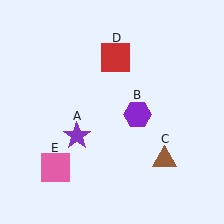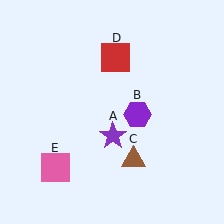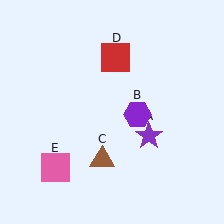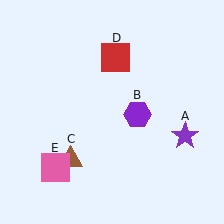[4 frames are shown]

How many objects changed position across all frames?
2 objects changed position: purple star (object A), brown triangle (object C).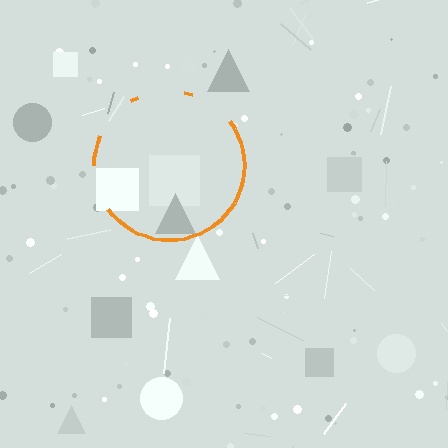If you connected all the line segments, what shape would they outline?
They would outline a circle.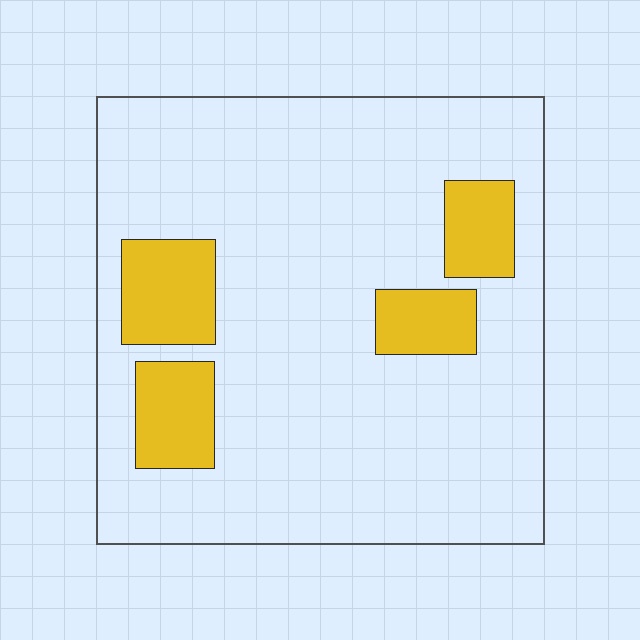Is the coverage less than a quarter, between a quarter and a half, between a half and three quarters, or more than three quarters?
Less than a quarter.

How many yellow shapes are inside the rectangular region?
4.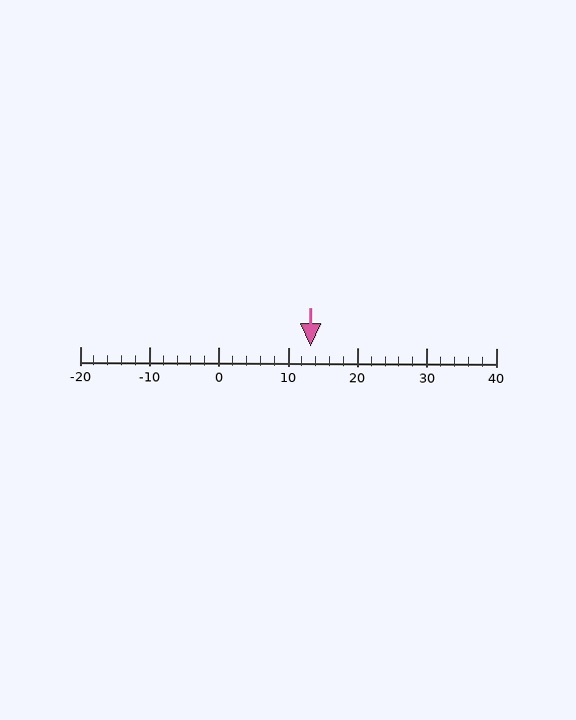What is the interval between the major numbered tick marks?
The major tick marks are spaced 10 units apart.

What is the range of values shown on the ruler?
The ruler shows values from -20 to 40.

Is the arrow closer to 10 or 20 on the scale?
The arrow is closer to 10.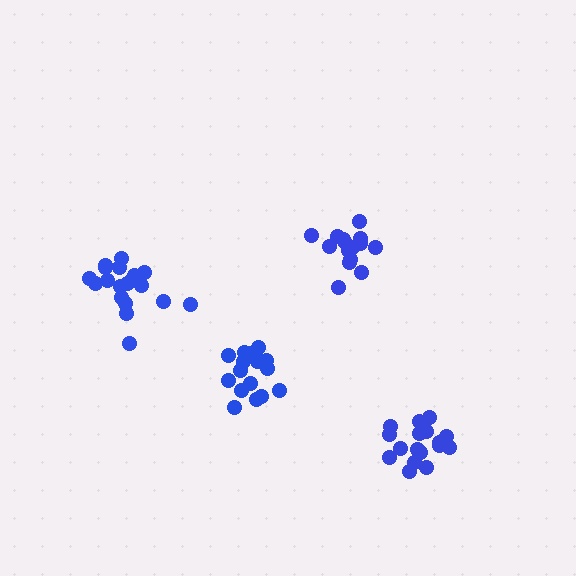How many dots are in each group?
Group 1: 15 dots, Group 2: 17 dots, Group 3: 17 dots, Group 4: 19 dots (68 total).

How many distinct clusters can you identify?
There are 4 distinct clusters.